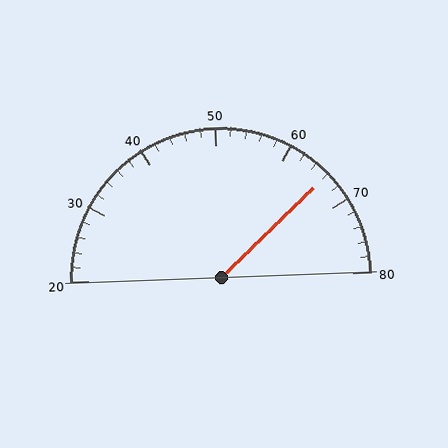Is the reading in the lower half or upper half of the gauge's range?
The reading is in the upper half of the range (20 to 80).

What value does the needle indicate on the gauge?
The needle indicates approximately 66.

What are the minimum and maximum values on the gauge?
The gauge ranges from 20 to 80.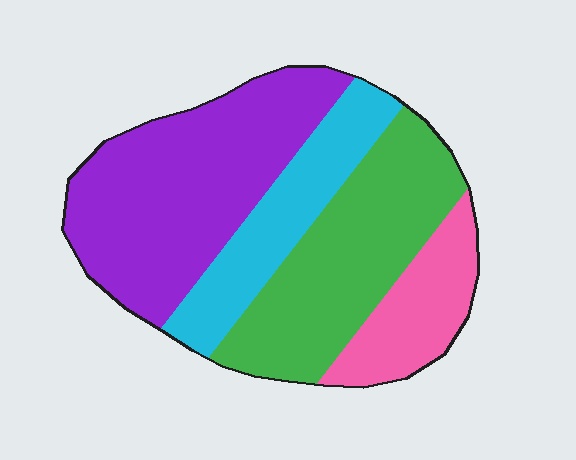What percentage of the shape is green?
Green takes up about one third (1/3) of the shape.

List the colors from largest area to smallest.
From largest to smallest: purple, green, cyan, pink.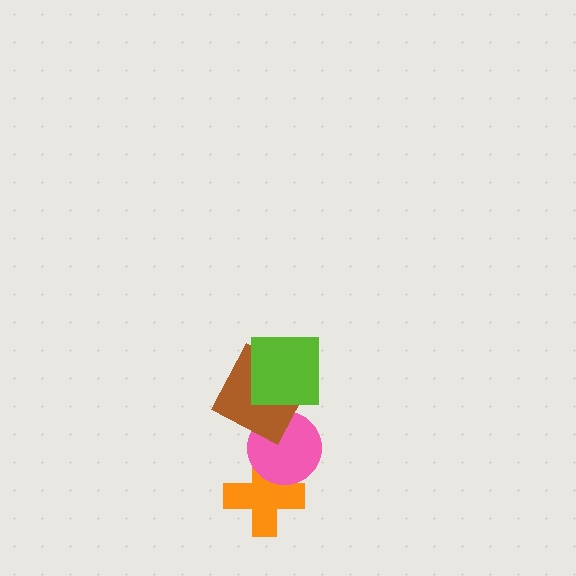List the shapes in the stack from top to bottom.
From top to bottom: the lime square, the brown square, the pink circle, the orange cross.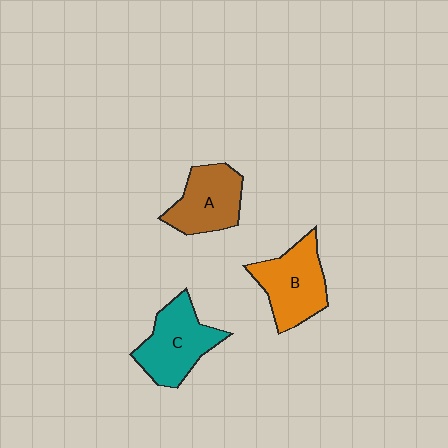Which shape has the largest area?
Shape C (teal).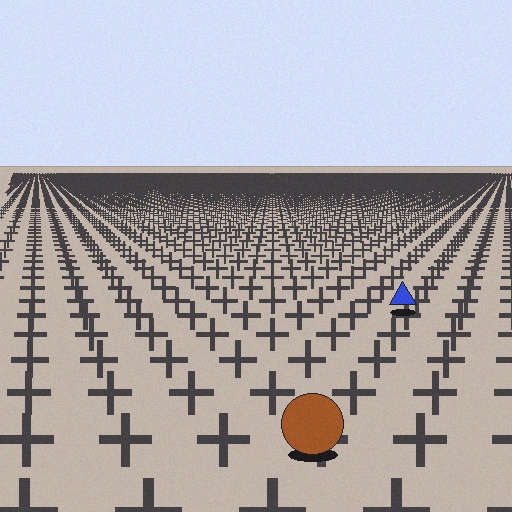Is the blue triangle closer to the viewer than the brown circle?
No. The brown circle is closer — you can tell from the texture gradient: the ground texture is coarser near it.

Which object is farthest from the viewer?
The blue triangle is farthest from the viewer. It appears smaller and the ground texture around it is denser.